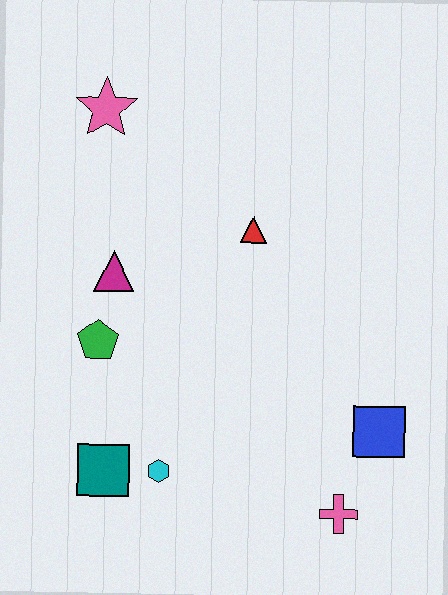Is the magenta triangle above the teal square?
Yes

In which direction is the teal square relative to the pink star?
The teal square is below the pink star.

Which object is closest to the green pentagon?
The magenta triangle is closest to the green pentagon.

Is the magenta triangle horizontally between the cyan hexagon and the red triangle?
No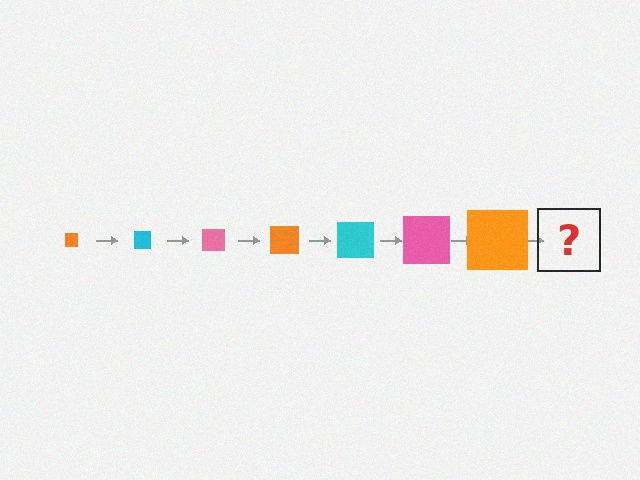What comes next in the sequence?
The next element should be a cyan square, larger than the previous one.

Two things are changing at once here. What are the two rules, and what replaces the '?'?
The two rules are that the square grows larger each step and the color cycles through orange, cyan, and pink. The '?' should be a cyan square, larger than the previous one.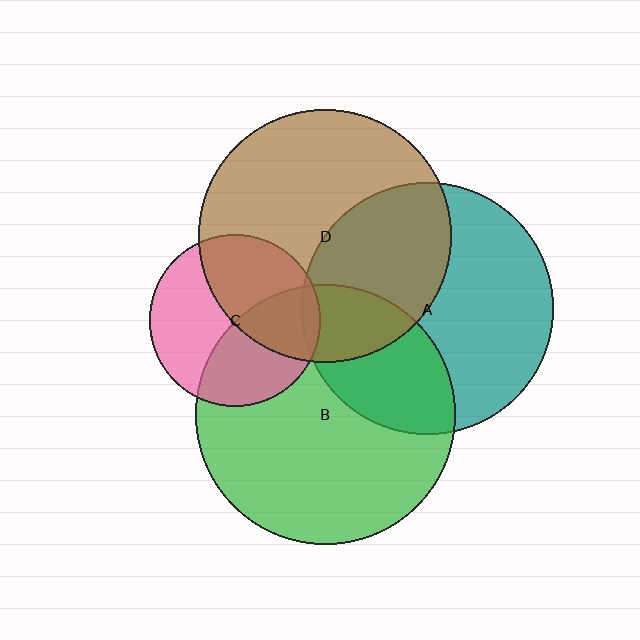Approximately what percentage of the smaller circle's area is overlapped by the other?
Approximately 20%.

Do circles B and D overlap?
Yes.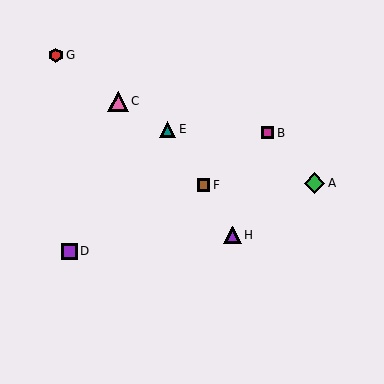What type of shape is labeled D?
Shape D is a purple square.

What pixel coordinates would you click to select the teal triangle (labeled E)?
Click at (168, 129) to select the teal triangle E.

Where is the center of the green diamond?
The center of the green diamond is at (315, 183).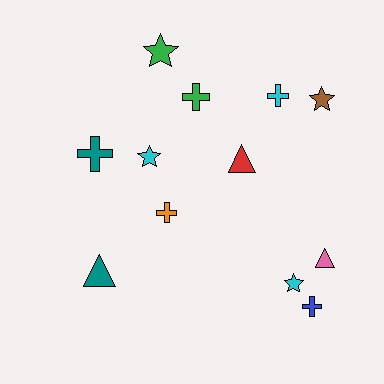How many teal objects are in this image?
There are 2 teal objects.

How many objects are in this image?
There are 12 objects.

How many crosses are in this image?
There are 5 crosses.